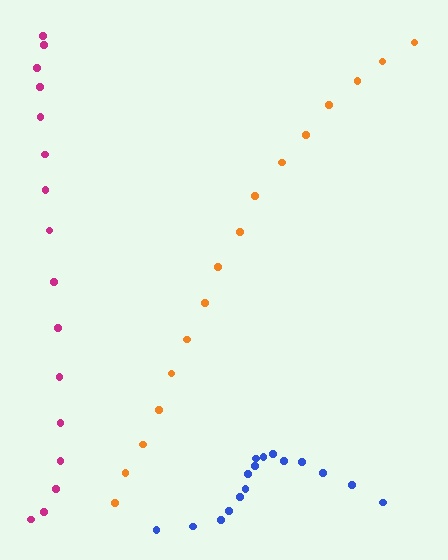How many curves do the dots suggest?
There are 3 distinct paths.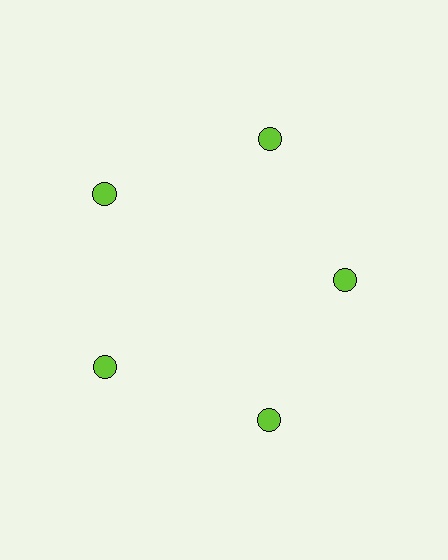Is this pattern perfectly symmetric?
No. The 5 lime circles are arranged in a ring, but one element near the 3 o'clock position is pulled inward toward the center, breaking the 5-fold rotational symmetry.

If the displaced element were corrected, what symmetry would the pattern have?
It would have 5-fold rotational symmetry — the pattern would map onto itself every 72 degrees.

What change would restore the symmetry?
The symmetry would be restored by moving it outward, back onto the ring so that all 5 circles sit at equal angles and equal distance from the center.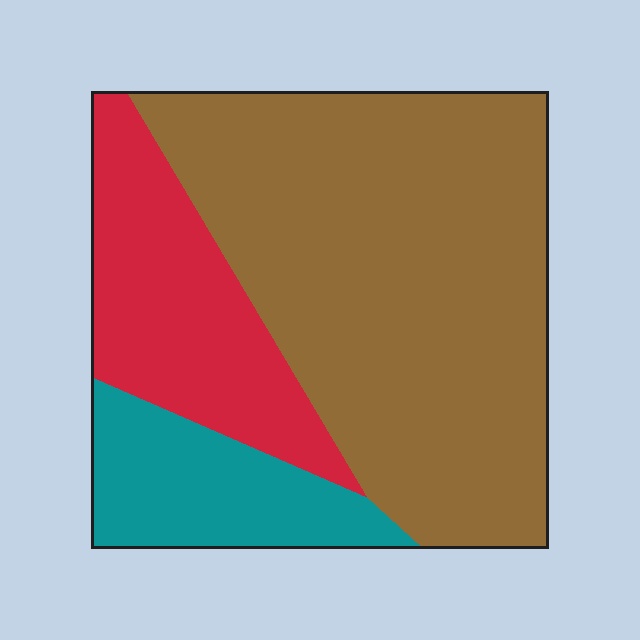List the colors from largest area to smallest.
From largest to smallest: brown, red, teal.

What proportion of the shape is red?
Red takes up less than a quarter of the shape.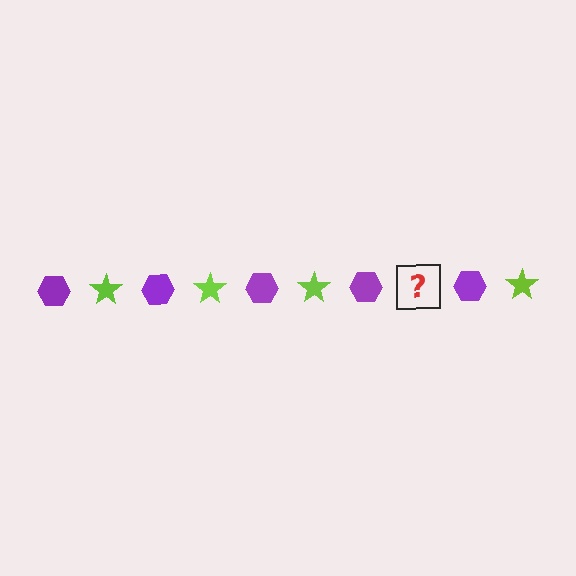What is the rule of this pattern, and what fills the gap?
The rule is that the pattern alternates between purple hexagon and lime star. The gap should be filled with a lime star.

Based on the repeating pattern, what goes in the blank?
The blank should be a lime star.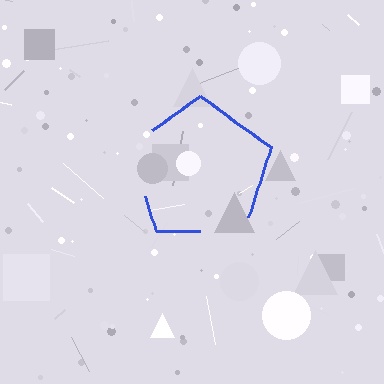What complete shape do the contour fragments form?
The contour fragments form a pentagon.